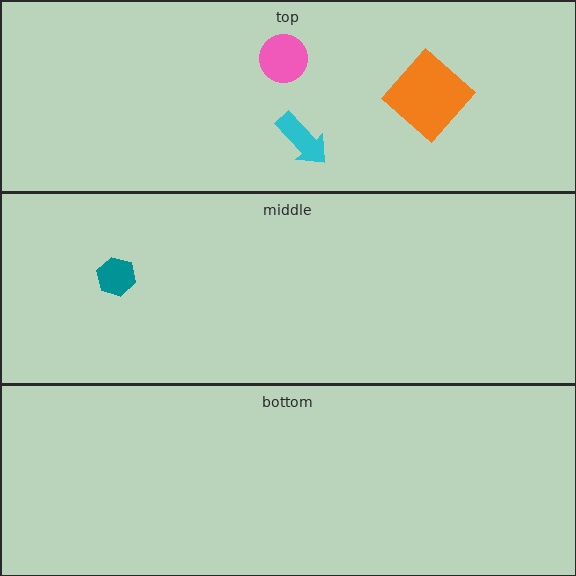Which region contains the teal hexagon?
The middle region.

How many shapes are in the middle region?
1.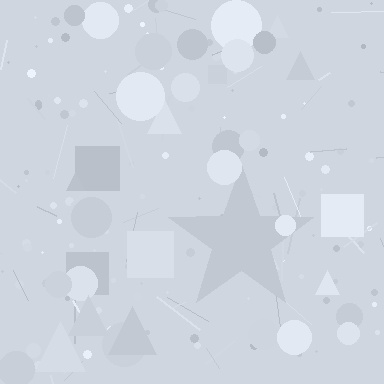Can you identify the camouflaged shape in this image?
The camouflaged shape is a star.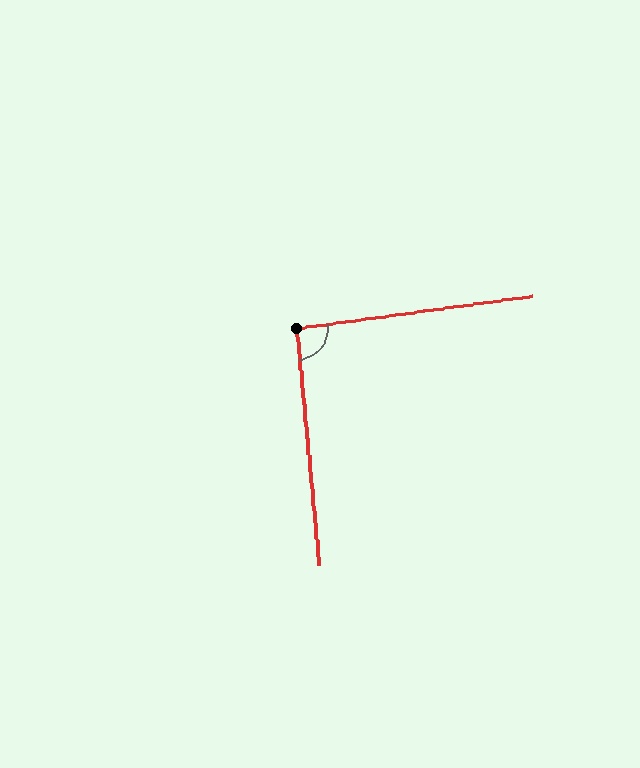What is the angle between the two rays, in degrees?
Approximately 92 degrees.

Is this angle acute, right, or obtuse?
It is approximately a right angle.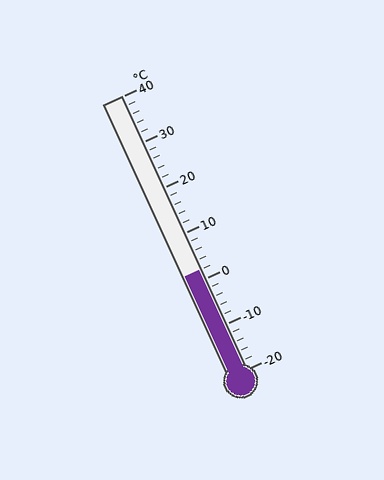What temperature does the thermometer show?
The thermometer shows approximately 2°C.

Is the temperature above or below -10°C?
The temperature is above -10°C.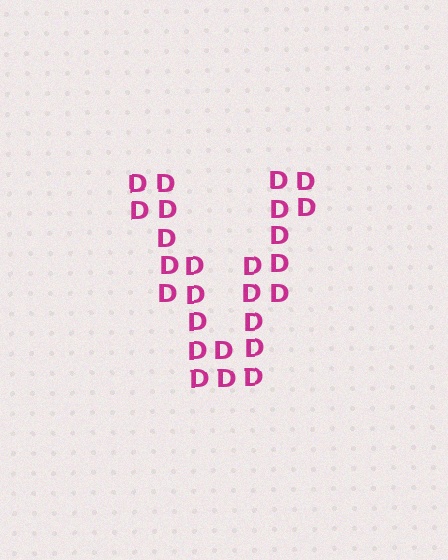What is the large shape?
The large shape is the letter V.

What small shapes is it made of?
It is made of small letter D's.